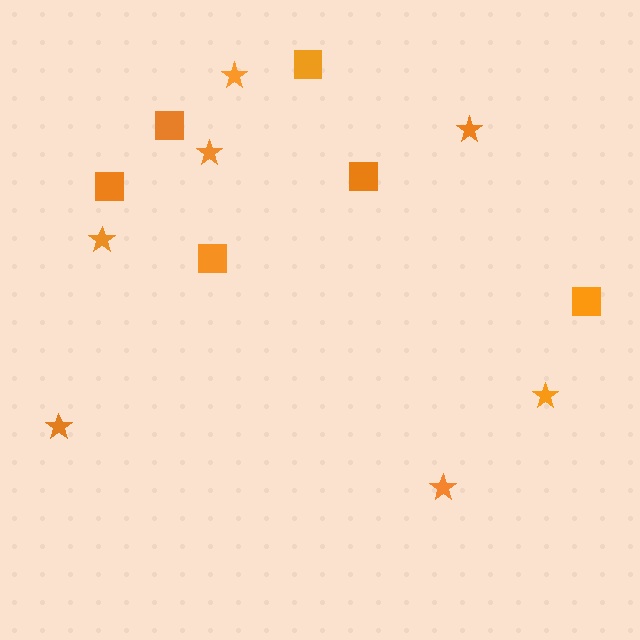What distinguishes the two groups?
There are 2 groups: one group of stars (7) and one group of squares (6).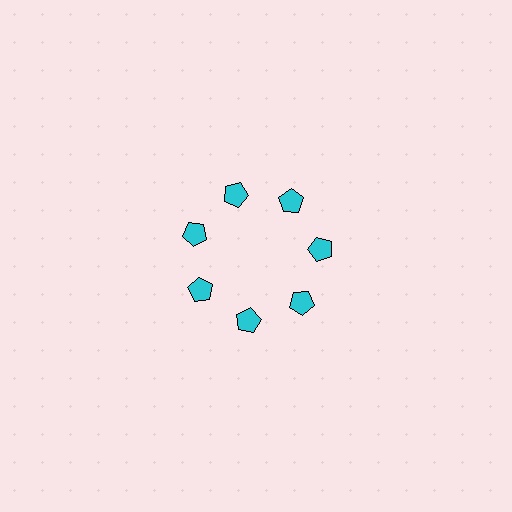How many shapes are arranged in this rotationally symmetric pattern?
There are 7 shapes, arranged in 7 groups of 1.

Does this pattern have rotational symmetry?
Yes, this pattern has 7-fold rotational symmetry. It looks the same after rotating 51 degrees around the center.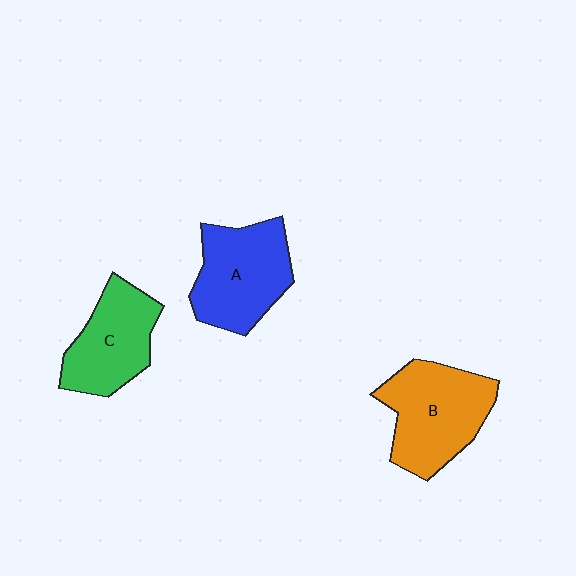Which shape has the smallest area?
Shape C (green).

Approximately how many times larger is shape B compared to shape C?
Approximately 1.2 times.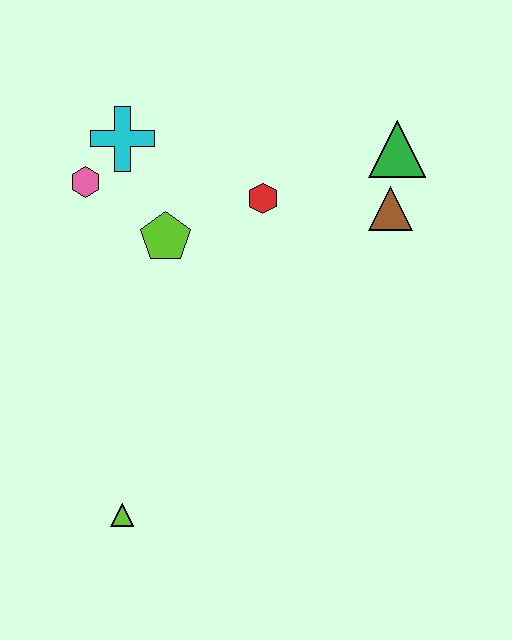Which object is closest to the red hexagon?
The lime pentagon is closest to the red hexagon.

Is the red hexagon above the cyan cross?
No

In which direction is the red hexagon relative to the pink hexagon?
The red hexagon is to the right of the pink hexagon.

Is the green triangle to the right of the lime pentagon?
Yes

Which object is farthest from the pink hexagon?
The lime triangle is farthest from the pink hexagon.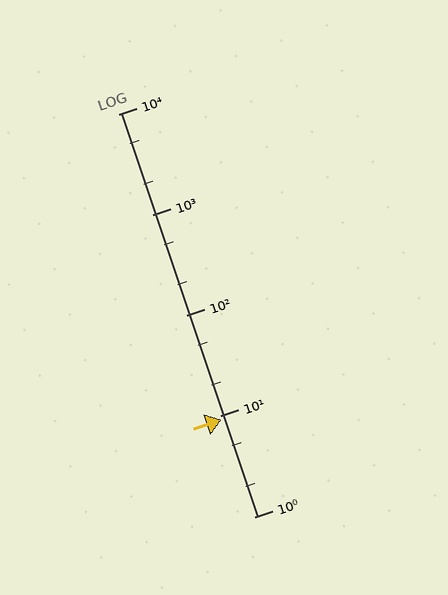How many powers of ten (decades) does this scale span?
The scale spans 4 decades, from 1 to 10000.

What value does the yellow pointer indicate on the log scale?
The pointer indicates approximately 9.2.